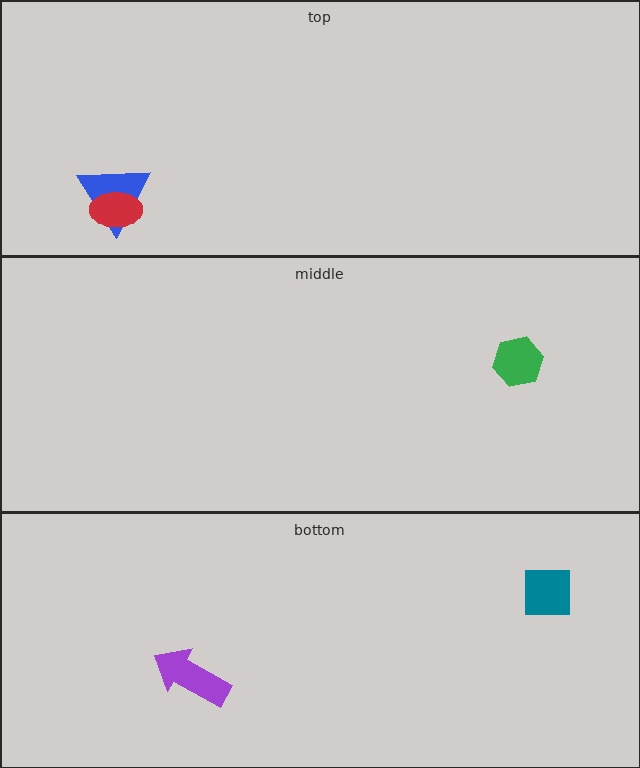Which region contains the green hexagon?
The middle region.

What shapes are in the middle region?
The green hexagon.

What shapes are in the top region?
The blue triangle, the red ellipse.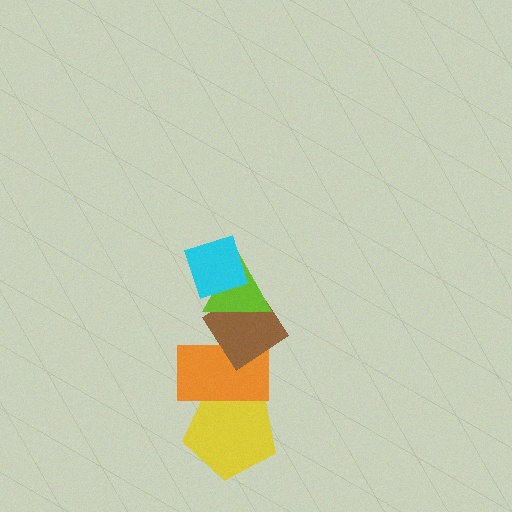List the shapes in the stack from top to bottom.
From top to bottom: the cyan diamond, the lime triangle, the brown diamond, the orange rectangle, the yellow pentagon.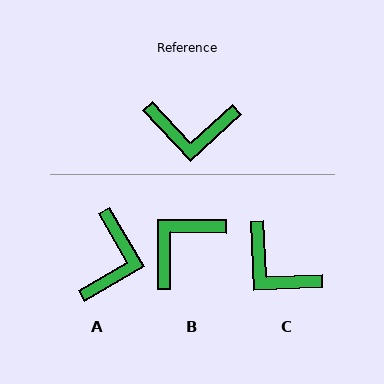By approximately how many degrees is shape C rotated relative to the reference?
Approximately 40 degrees clockwise.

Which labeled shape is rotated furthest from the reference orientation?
B, about 133 degrees away.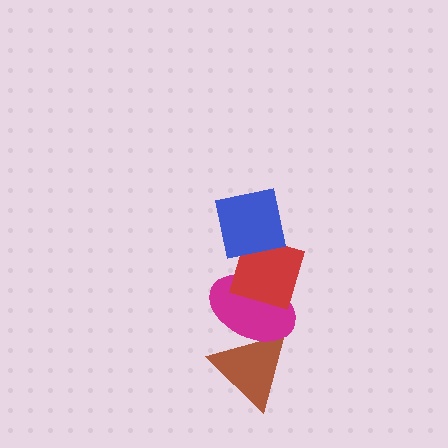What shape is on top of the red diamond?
The blue square is on top of the red diamond.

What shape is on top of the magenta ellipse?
The red diamond is on top of the magenta ellipse.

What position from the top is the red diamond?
The red diamond is 2nd from the top.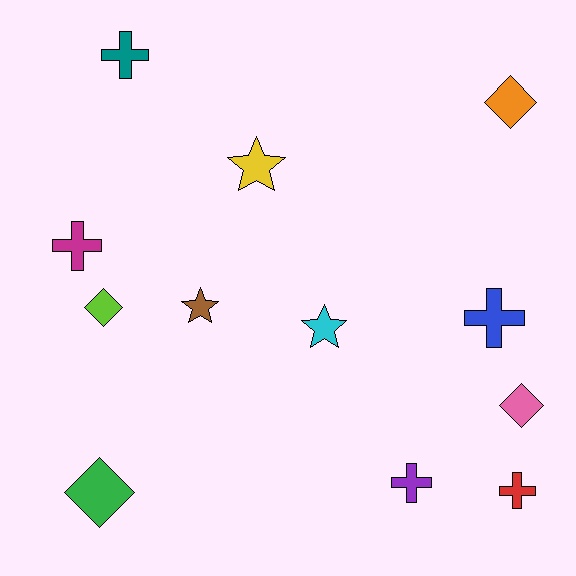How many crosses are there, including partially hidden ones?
There are 5 crosses.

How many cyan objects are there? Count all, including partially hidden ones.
There is 1 cyan object.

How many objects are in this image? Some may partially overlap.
There are 12 objects.